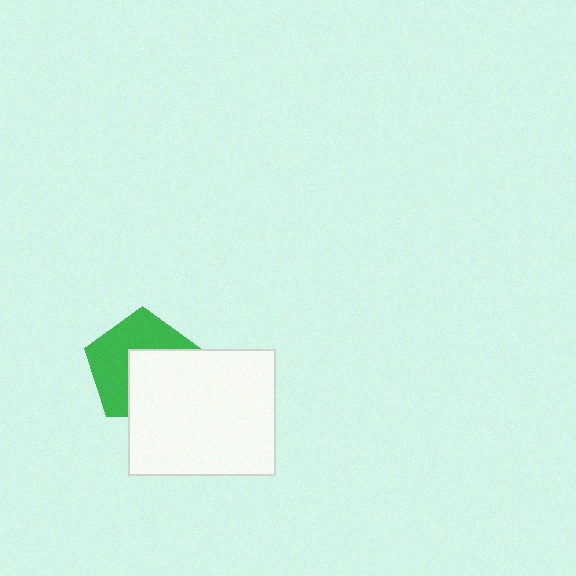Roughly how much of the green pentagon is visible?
About half of it is visible (roughly 53%).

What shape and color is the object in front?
The object in front is a white rectangle.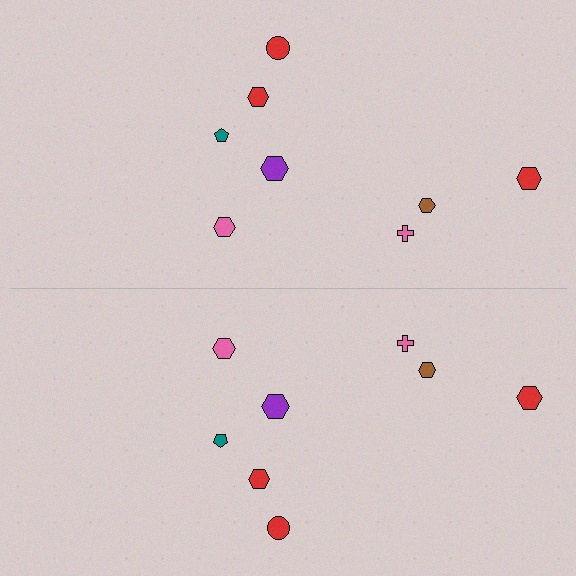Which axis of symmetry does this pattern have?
The pattern has a horizontal axis of symmetry running through the center of the image.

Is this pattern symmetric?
Yes, this pattern has bilateral (reflection) symmetry.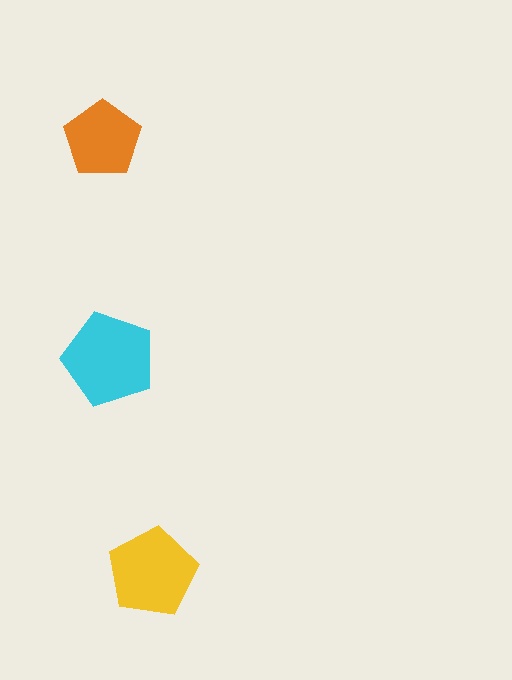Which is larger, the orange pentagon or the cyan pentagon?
The cyan one.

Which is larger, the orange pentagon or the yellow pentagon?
The yellow one.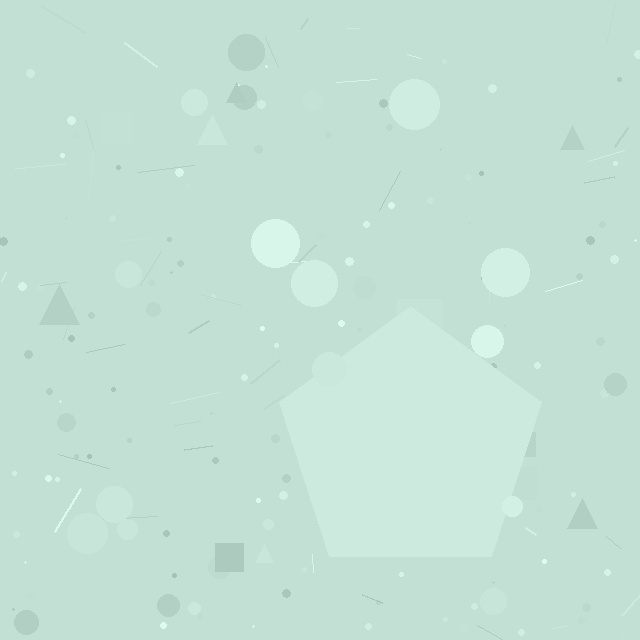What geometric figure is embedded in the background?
A pentagon is embedded in the background.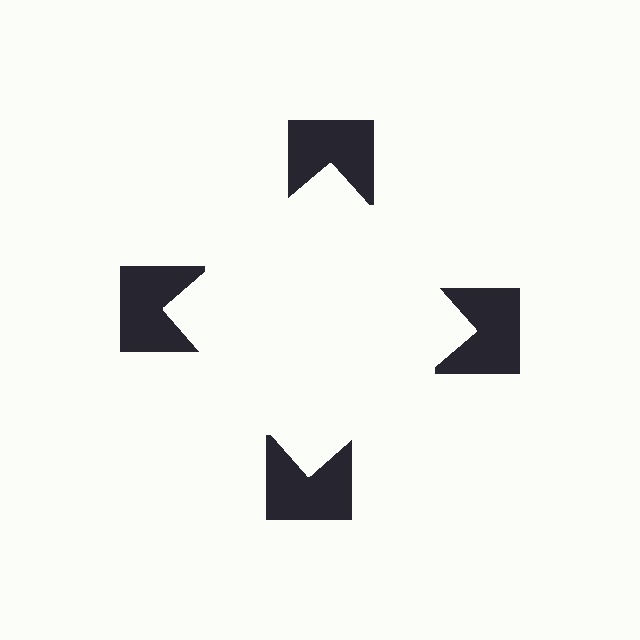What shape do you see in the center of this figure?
An illusory square — its edges are inferred from the aligned wedge cuts in the notched squares, not physically drawn.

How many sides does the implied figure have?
4 sides.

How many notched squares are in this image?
There are 4 — one at each vertex of the illusory square.